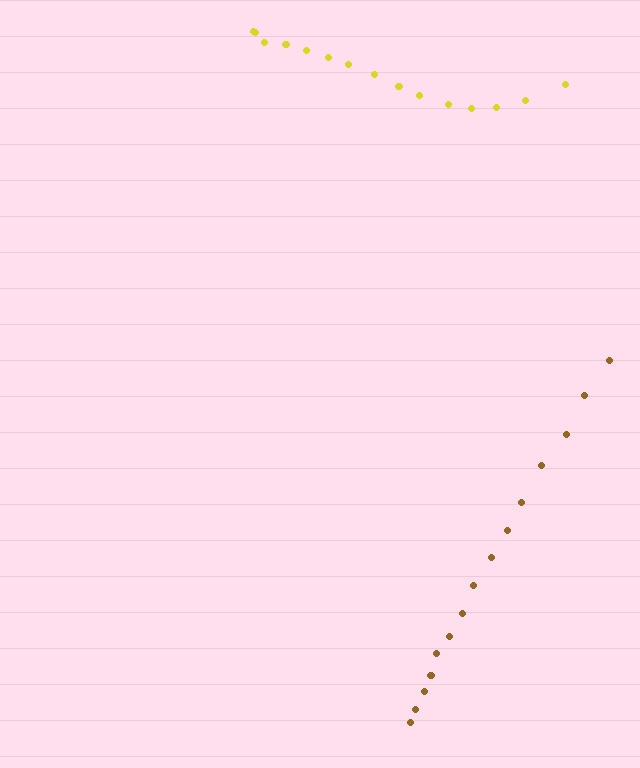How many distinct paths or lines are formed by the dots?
There are 2 distinct paths.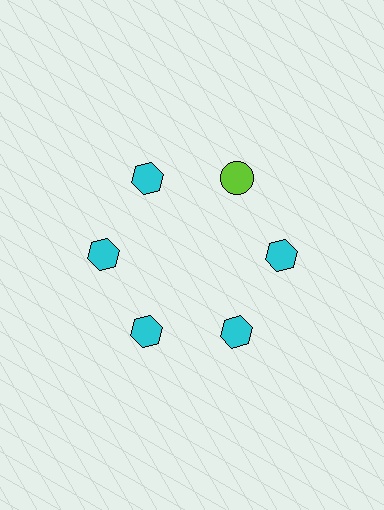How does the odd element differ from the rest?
It differs in both color (lime instead of cyan) and shape (circle instead of hexagon).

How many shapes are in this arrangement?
There are 6 shapes arranged in a ring pattern.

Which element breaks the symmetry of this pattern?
The lime circle at roughly the 1 o'clock position breaks the symmetry. All other shapes are cyan hexagons.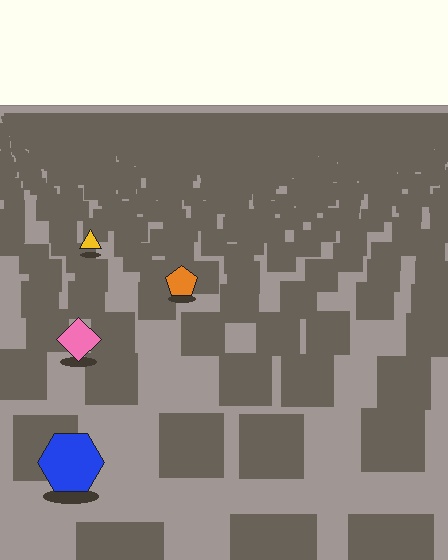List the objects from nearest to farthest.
From nearest to farthest: the blue hexagon, the pink diamond, the orange pentagon, the yellow triangle.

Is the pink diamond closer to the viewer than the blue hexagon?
No. The blue hexagon is closer — you can tell from the texture gradient: the ground texture is coarser near it.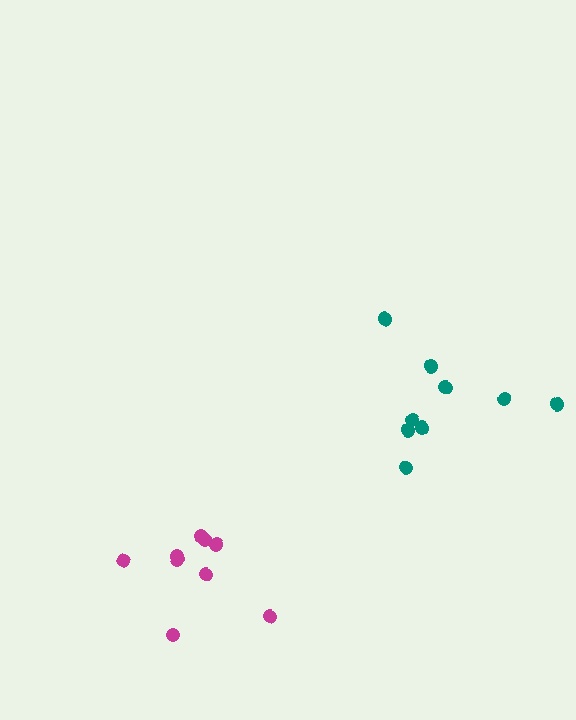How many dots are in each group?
Group 1: 9 dots, Group 2: 9 dots (18 total).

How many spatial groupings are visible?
There are 2 spatial groupings.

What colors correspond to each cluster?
The clusters are colored: teal, magenta.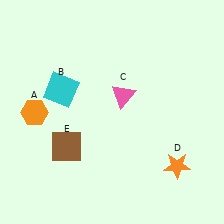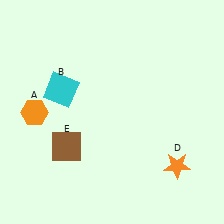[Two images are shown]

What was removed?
The pink triangle (C) was removed in Image 2.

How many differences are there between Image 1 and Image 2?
There is 1 difference between the two images.